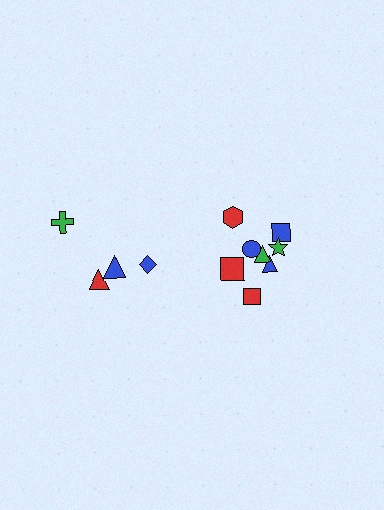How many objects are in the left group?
There are 4 objects.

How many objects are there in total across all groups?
There are 12 objects.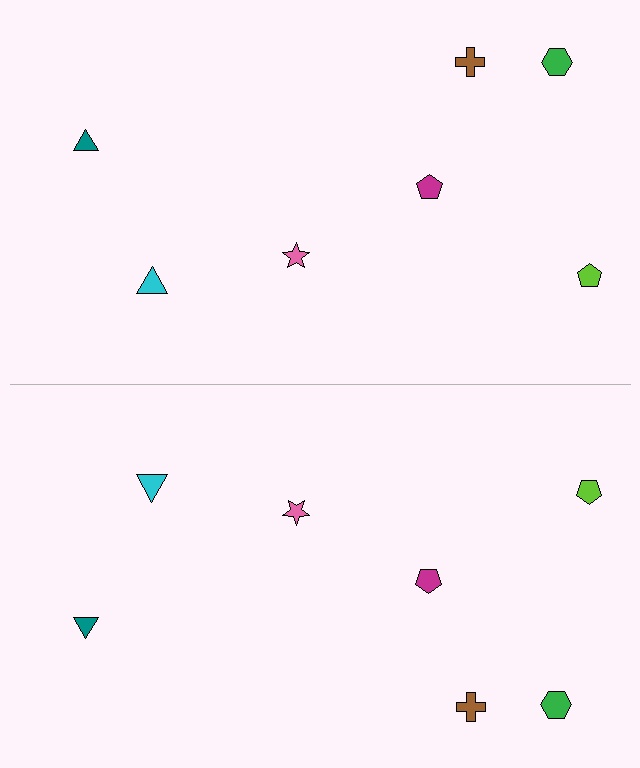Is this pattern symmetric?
Yes, this pattern has bilateral (reflection) symmetry.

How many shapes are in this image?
There are 14 shapes in this image.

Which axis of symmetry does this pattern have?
The pattern has a horizontal axis of symmetry running through the center of the image.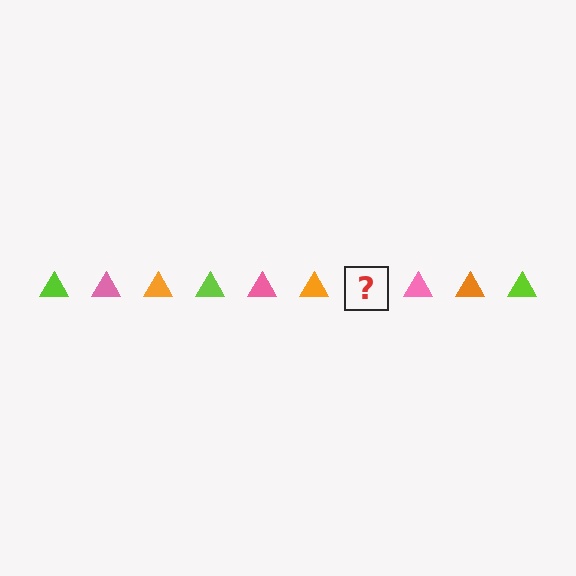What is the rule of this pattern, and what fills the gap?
The rule is that the pattern cycles through lime, pink, orange triangles. The gap should be filled with a lime triangle.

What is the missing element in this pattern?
The missing element is a lime triangle.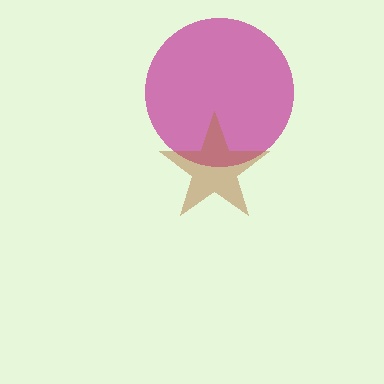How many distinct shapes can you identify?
There are 2 distinct shapes: a magenta circle, a brown star.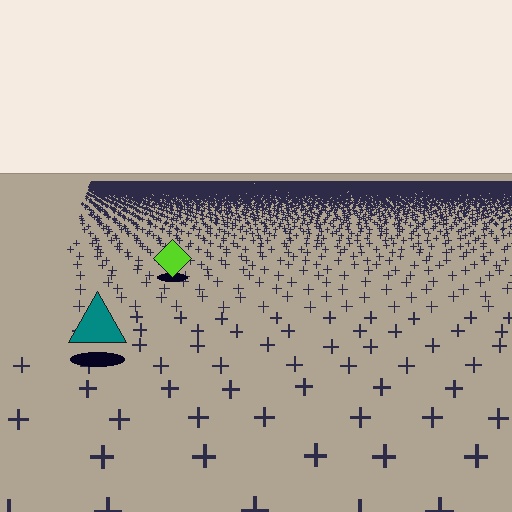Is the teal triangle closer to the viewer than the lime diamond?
Yes. The teal triangle is closer — you can tell from the texture gradient: the ground texture is coarser near it.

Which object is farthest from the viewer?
The lime diamond is farthest from the viewer. It appears smaller and the ground texture around it is denser.